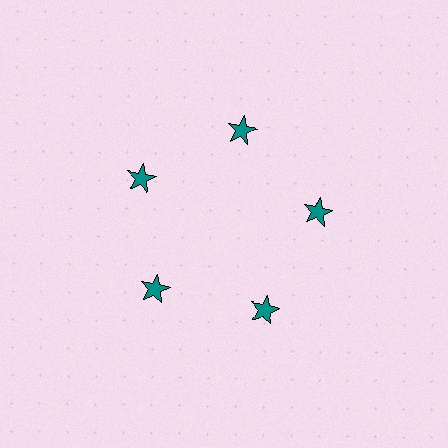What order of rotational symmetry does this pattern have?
This pattern has 5-fold rotational symmetry.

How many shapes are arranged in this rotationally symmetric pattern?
There are 5 shapes, arranged in 5 groups of 1.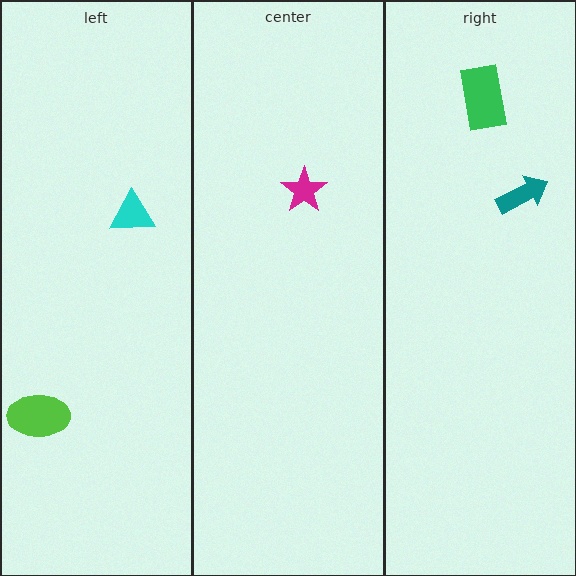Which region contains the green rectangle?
The right region.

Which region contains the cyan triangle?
The left region.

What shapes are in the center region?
The magenta star.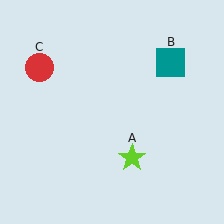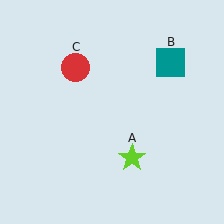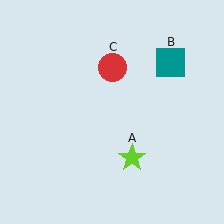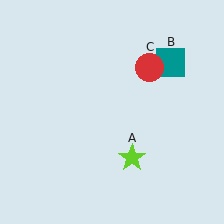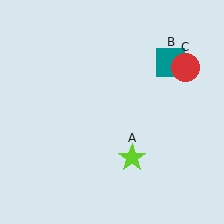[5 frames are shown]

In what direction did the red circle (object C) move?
The red circle (object C) moved right.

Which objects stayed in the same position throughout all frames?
Lime star (object A) and teal square (object B) remained stationary.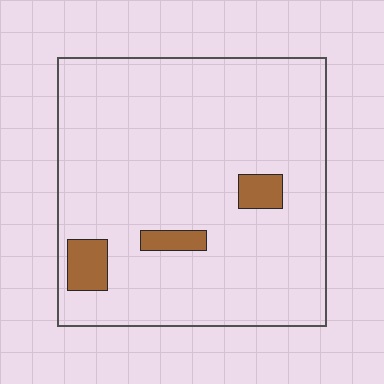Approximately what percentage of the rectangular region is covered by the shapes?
Approximately 5%.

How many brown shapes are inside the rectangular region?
3.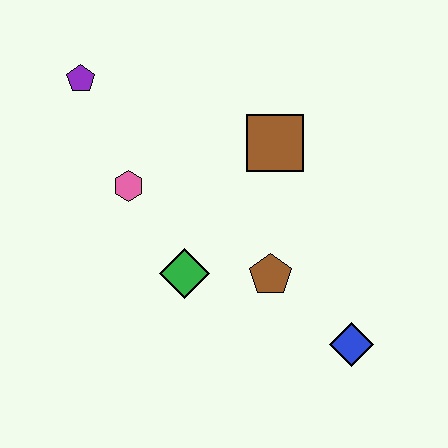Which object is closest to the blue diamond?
The brown pentagon is closest to the blue diamond.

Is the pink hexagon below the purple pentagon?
Yes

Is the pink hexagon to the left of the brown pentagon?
Yes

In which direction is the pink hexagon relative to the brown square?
The pink hexagon is to the left of the brown square.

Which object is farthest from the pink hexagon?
The blue diamond is farthest from the pink hexagon.